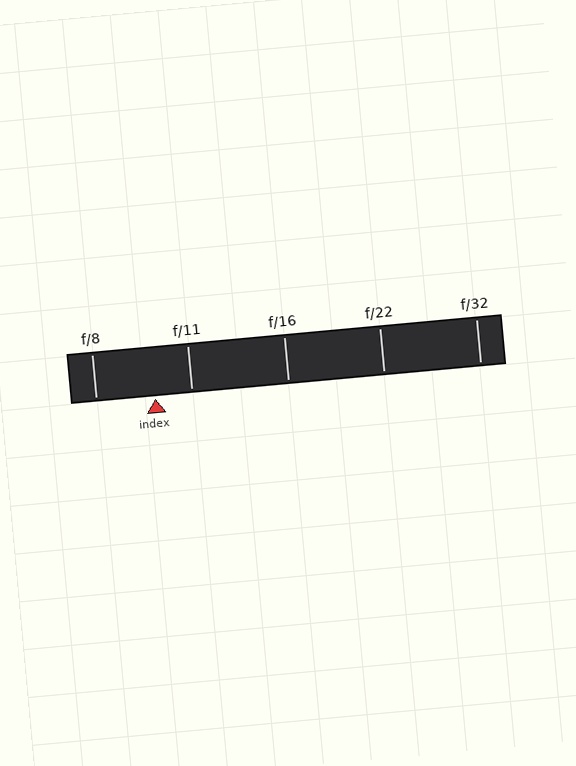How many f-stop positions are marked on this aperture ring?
There are 5 f-stop positions marked.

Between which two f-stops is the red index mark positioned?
The index mark is between f/8 and f/11.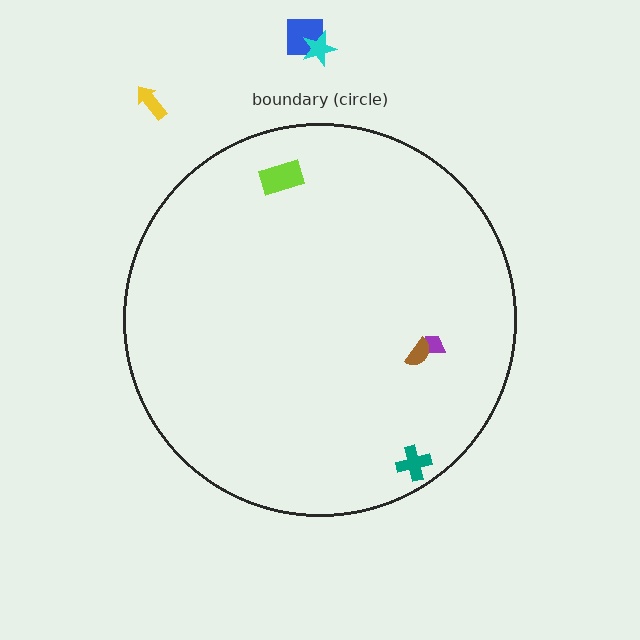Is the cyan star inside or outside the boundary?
Outside.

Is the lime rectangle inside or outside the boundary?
Inside.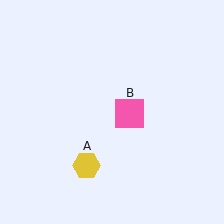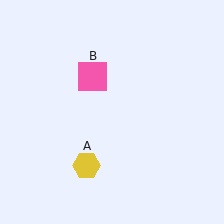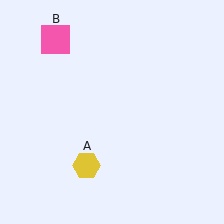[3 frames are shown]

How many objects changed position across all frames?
1 object changed position: pink square (object B).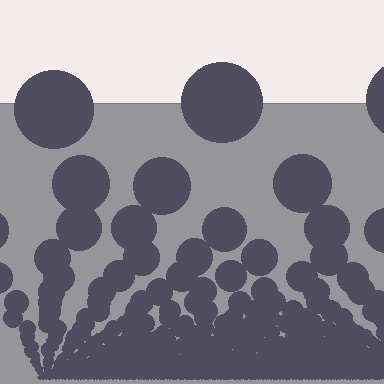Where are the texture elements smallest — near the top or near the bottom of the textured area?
Near the bottom.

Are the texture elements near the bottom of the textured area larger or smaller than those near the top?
Smaller. The gradient is inverted — elements near the bottom are smaller and denser.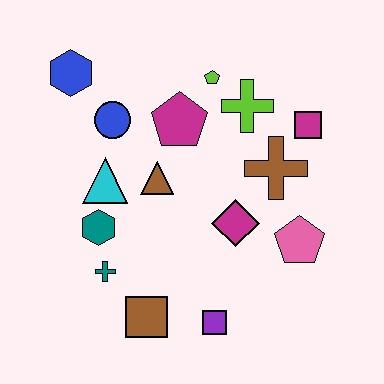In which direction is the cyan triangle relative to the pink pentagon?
The cyan triangle is to the left of the pink pentagon.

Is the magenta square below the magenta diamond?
No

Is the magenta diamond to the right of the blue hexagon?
Yes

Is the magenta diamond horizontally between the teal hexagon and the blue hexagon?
No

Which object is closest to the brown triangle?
The cyan triangle is closest to the brown triangle.